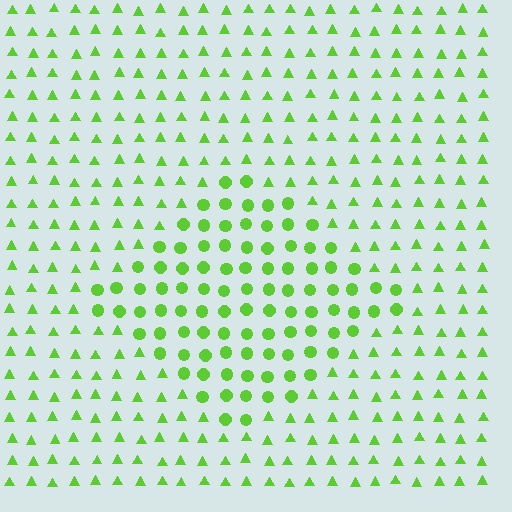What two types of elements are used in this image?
The image uses circles inside the diamond region and triangles outside it.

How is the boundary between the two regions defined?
The boundary is defined by a change in element shape: circles inside vs. triangles outside. All elements share the same color and spacing.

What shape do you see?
I see a diamond.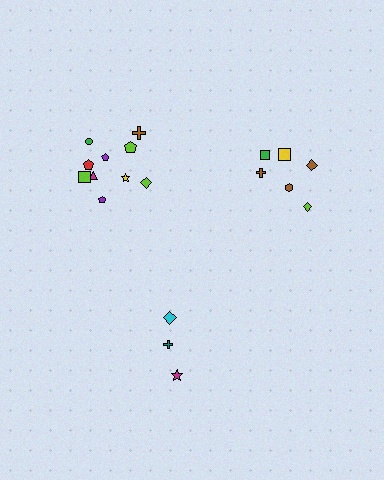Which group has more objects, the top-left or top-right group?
The top-left group.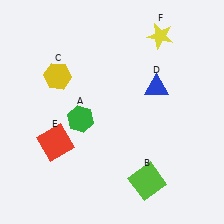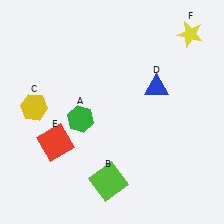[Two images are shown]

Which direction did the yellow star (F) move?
The yellow star (F) moved right.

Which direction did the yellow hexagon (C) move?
The yellow hexagon (C) moved down.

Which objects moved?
The objects that moved are: the lime square (B), the yellow hexagon (C), the yellow star (F).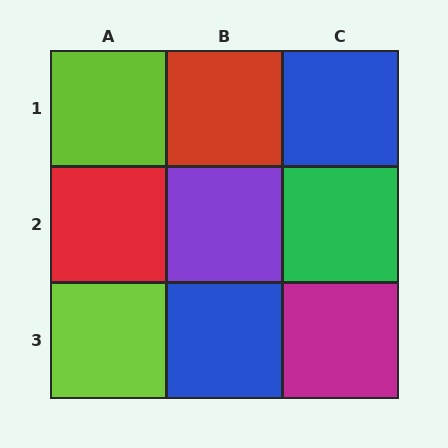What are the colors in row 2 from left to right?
Red, purple, green.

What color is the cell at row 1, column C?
Blue.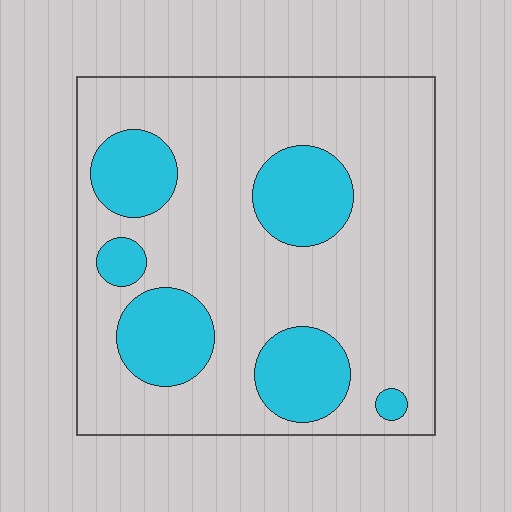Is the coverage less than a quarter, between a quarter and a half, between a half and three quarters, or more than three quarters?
Less than a quarter.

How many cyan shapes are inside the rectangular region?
6.